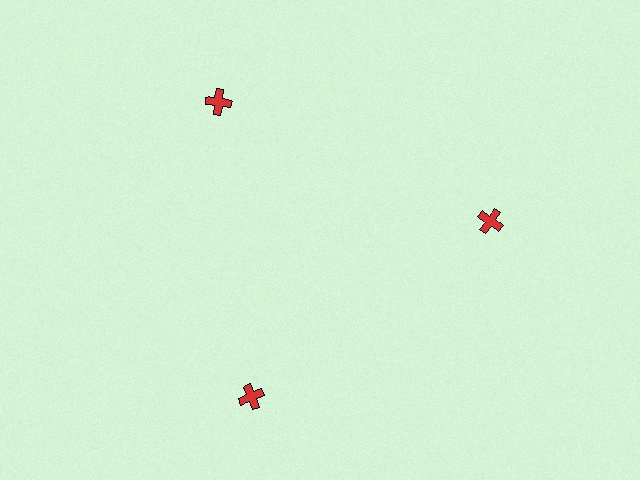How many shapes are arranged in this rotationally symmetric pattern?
There are 3 shapes, arranged in 3 groups of 1.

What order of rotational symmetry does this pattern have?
This pattern has 3-fold rotational symmetry.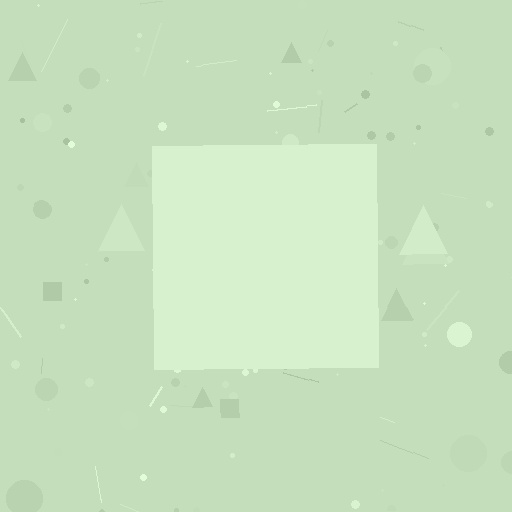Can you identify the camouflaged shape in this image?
The camouflaged shape is a square.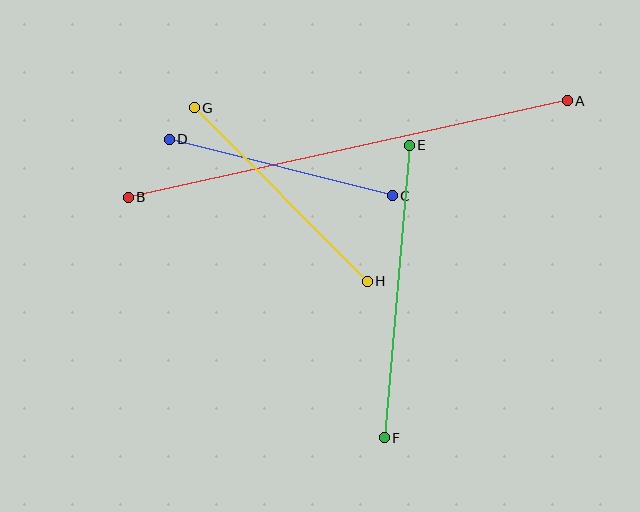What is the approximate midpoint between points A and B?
The midpoint is at approximately (348, 149) pixels.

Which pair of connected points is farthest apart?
Points A and B are farthest apart.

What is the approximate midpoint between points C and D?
The midpoint is at approximately (281, 168) pixels.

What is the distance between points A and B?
The distance is approximately 450 pixels.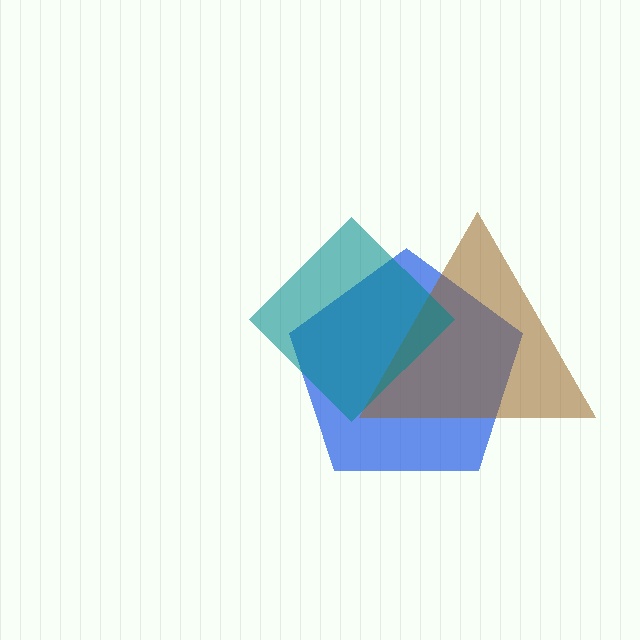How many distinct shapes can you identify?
There are 3 distinct shapes: a blue pentagon, a brown triangle, a teal diamond.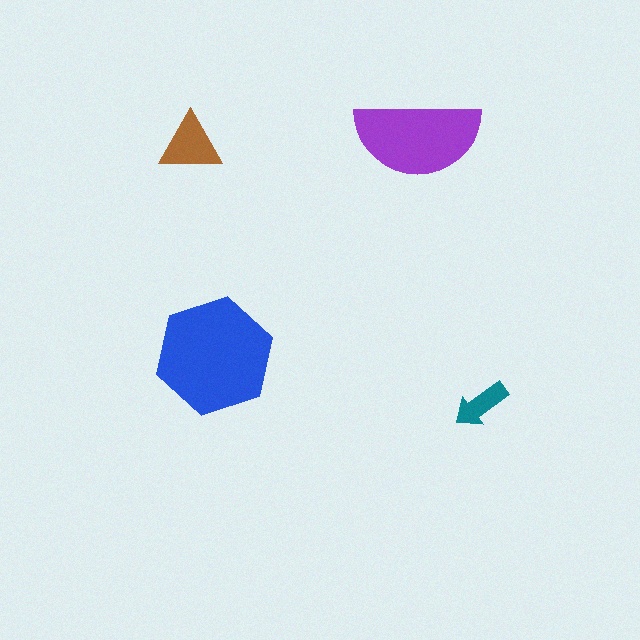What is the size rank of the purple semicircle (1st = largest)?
2nd.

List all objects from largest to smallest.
The blue hexagon, the purple semicircle, the brown triangle, the teal arrow.